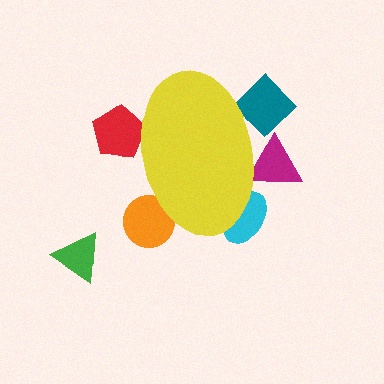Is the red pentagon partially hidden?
Yes, the red pentagon is partially hidden behind the yellow ellipse.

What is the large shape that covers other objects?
A yellow ellipse.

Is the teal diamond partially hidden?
Yes, the teal diamond is partially hidden behind the yellow ellipse.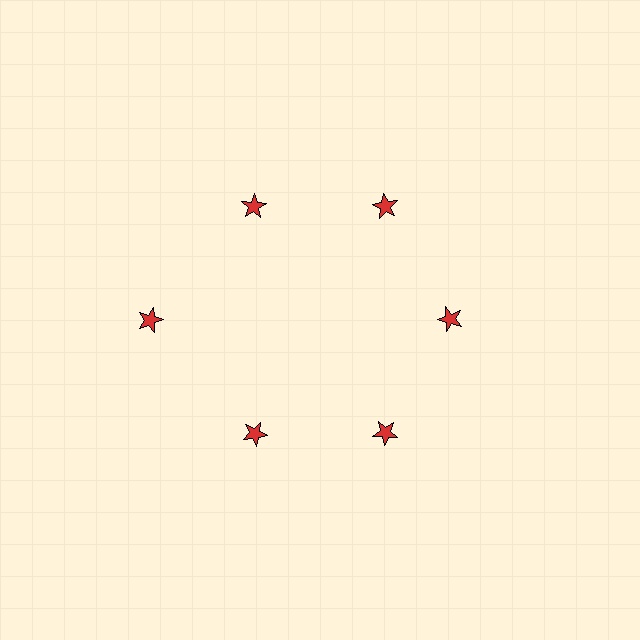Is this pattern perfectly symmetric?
No. The 6 red stars are arranged in a ring, but one element near the 9 o'clock position is pushed outward from the center, breaking the 6-fold rotational symmetry.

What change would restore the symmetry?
The symmetry would be restored by moving it inward, back onto the ring so that all 6 stars sit at equal angles and equal distance from the center.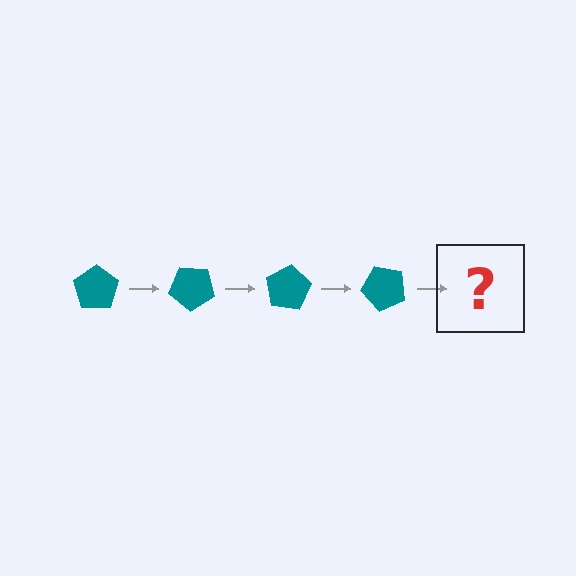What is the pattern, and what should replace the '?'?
The pattern is that the pentagon rotates 40 degrees each step. The '?' should be a teal pentagon rotated 160 degrees.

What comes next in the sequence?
The next element should be a teal pentagon rotated 160 degrees.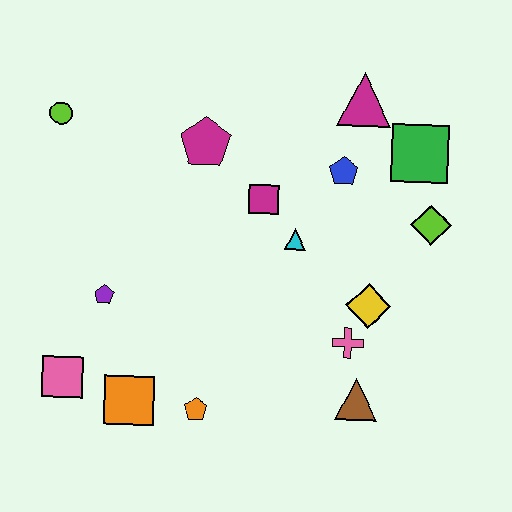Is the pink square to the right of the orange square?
No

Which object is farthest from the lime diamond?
The pink square is farthest from the lime diamond.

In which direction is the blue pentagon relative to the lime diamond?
The blue pentagon is to the left of the lime diamond.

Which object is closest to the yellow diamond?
The pink cross is closest to the yellow diamond.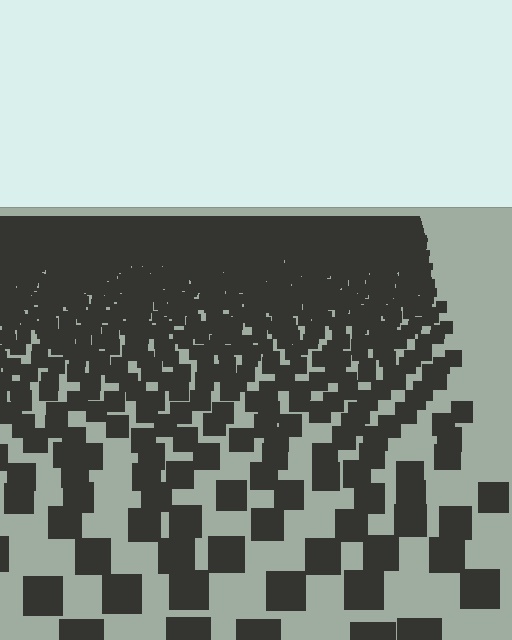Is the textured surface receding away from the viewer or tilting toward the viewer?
The surface is receding away from the viewer. Texture elements get smaller and denser toward the top.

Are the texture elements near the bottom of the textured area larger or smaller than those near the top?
Larger. Near the bottom, elements are closer to the viewer and appear at a bigger on-screen size.